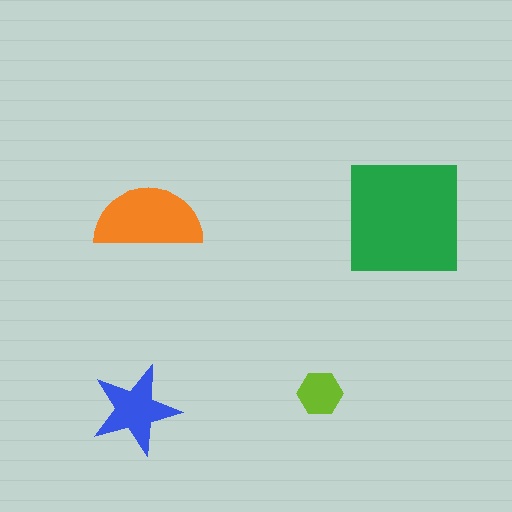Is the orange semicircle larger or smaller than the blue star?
Larger.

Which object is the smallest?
The lime hexagon.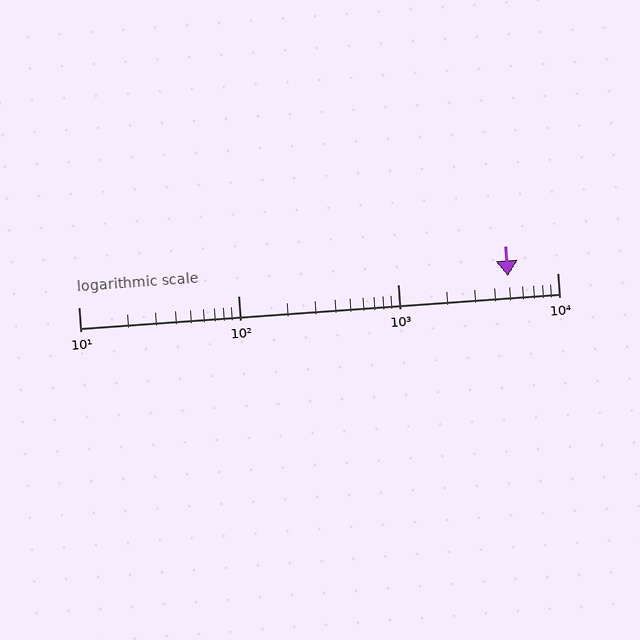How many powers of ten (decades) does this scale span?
The scale spans 3 decades, from 10 to 10000.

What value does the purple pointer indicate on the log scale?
The pointer indicates approximately 4900.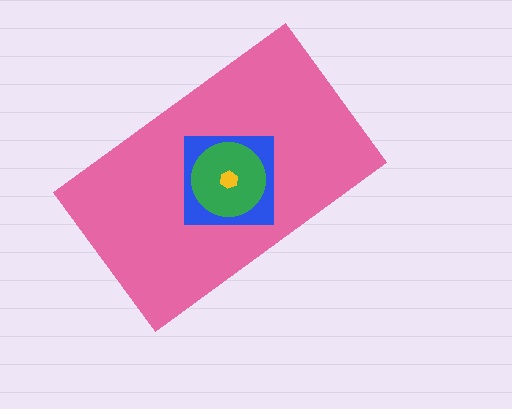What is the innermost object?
The yellow hexagon.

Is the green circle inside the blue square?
Yes.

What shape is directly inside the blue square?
The green circle.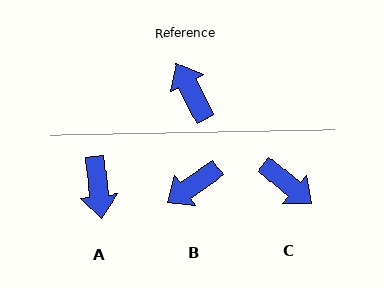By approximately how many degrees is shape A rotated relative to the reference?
Approximately 158 degrees counter-clockwise.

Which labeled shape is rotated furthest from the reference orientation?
A, about 158 degrees away.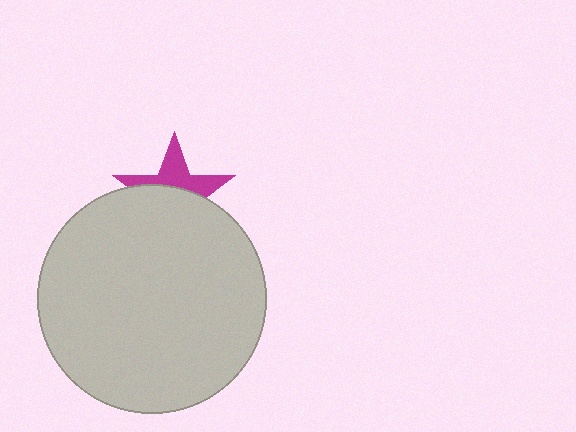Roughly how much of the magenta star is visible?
A small part of it is visible (roughly 42%).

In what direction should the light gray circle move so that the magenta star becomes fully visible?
The light gray circle should move down. That is the shortest direction to clear the overlap and leave the magenta star fully visible.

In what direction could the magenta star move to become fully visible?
The magenta star could move up. That would shift it out from behind the light gray circle entirely.